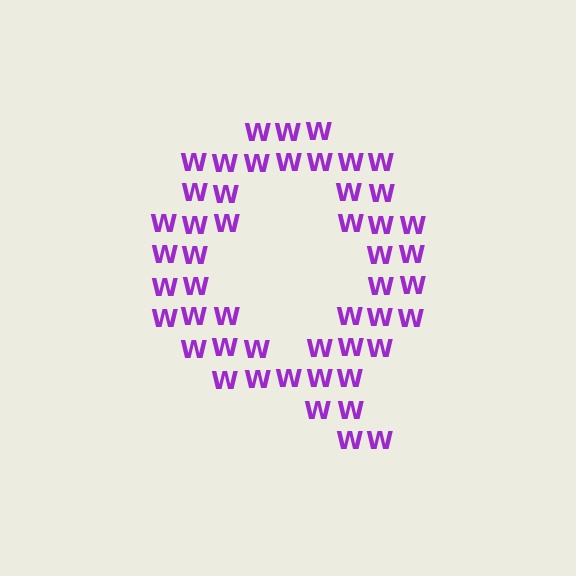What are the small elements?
The small elements are letter W's.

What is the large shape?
The large shape is the letter Q.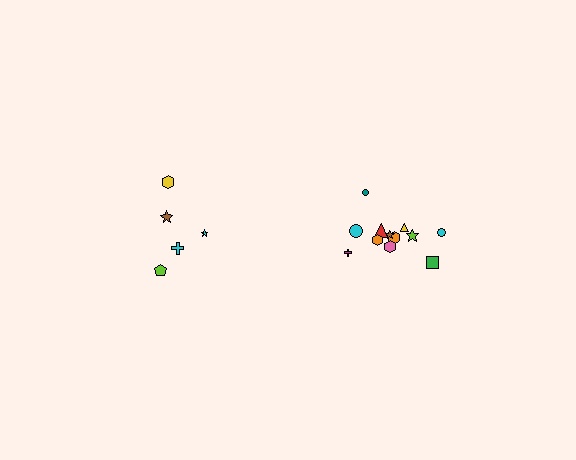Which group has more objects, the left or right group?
The right group.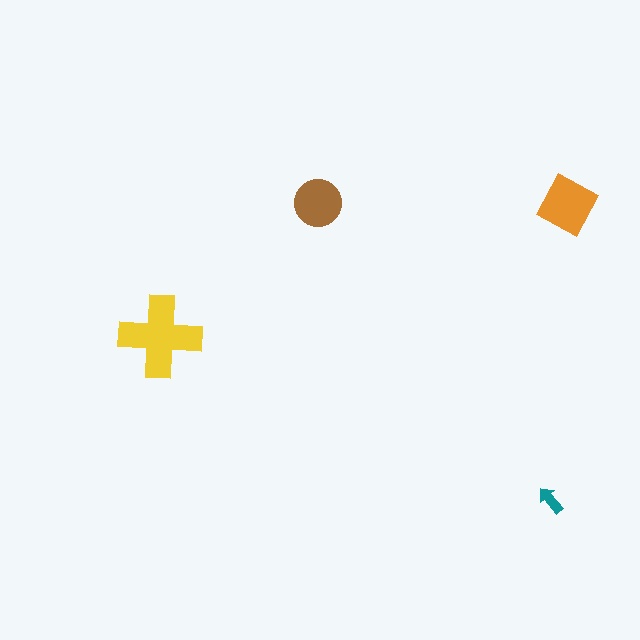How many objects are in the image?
There are 4 objects in the image.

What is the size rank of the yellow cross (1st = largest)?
1st.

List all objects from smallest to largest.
The teal arrow, the brown circle, the orange diamond, the yellow cross.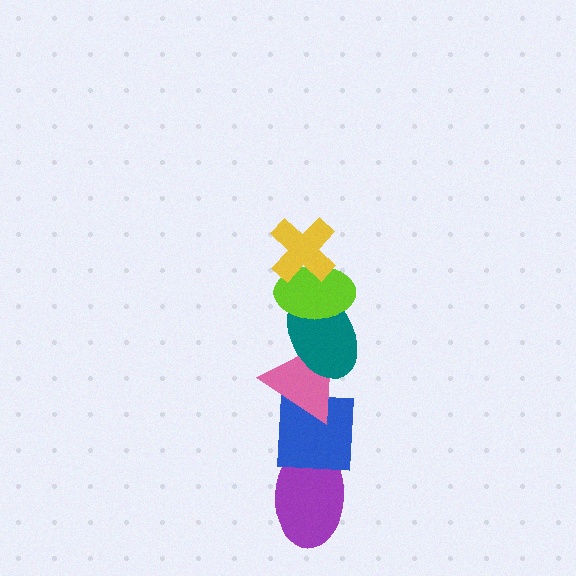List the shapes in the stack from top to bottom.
From top to bottom: the yellow cross, the lime ellipse, the teal ellipse, the pink triangle, the blue square, the purple ellipse.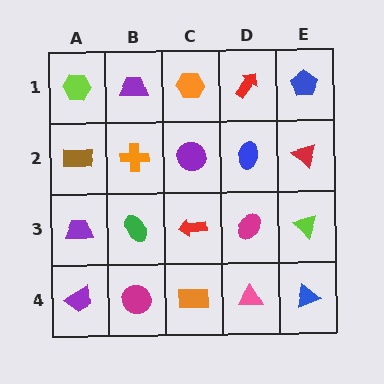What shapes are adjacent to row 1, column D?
A blue ellipse (row 2, column D), an orange hexagon (row 1, column C), a blue pentagon (row 1, column E).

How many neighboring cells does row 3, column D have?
4.